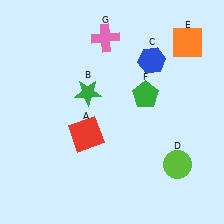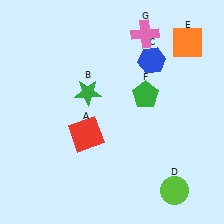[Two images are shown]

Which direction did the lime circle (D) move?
The lime circle (D) moved down.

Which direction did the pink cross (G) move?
The pink cross (G) moved right.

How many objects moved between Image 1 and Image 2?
2 objects moved between the two images.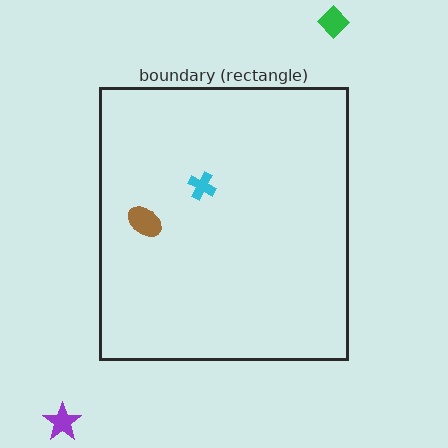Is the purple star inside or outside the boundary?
Outside.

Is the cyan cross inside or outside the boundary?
Inside.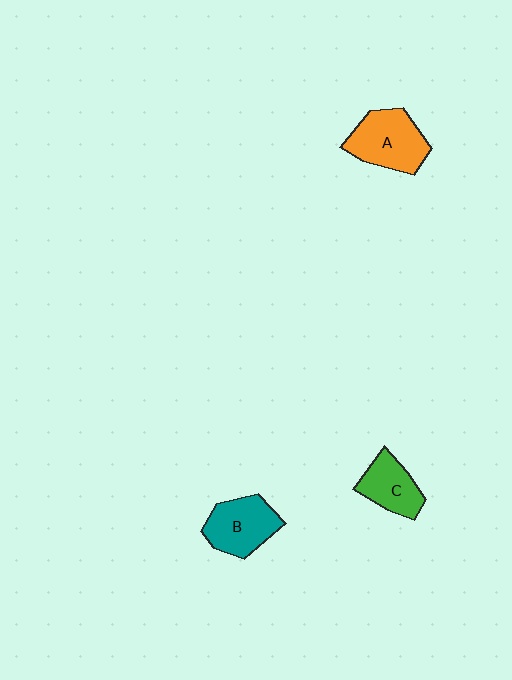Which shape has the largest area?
Shape A (orange).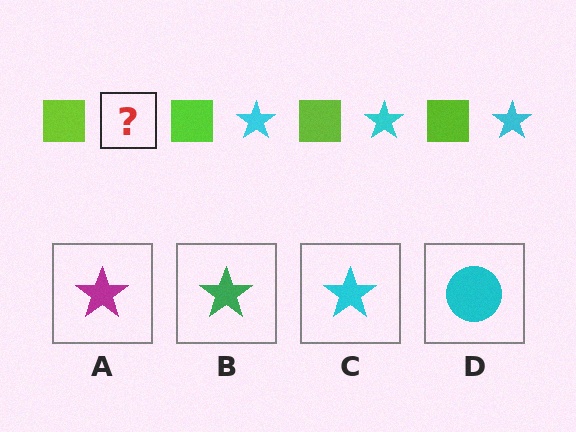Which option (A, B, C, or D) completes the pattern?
C.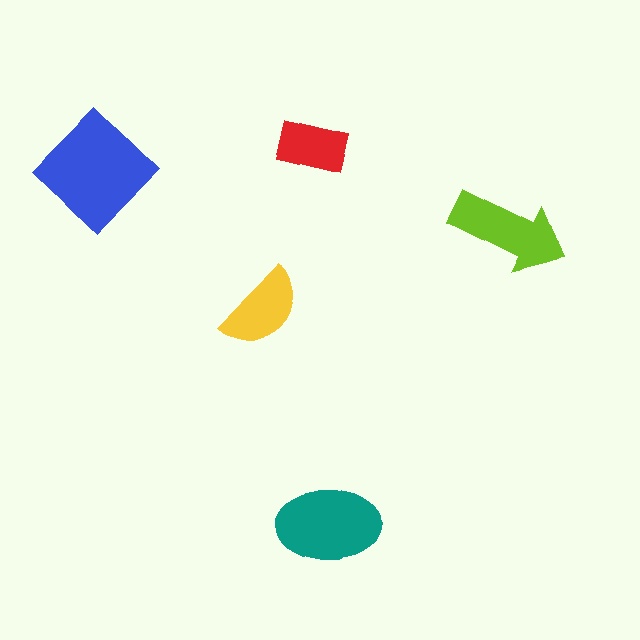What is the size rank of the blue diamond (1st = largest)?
1st.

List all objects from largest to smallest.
The blue diamond, the teal ellipse, the lime arrow, the yellow semicircle, the red rectangle.